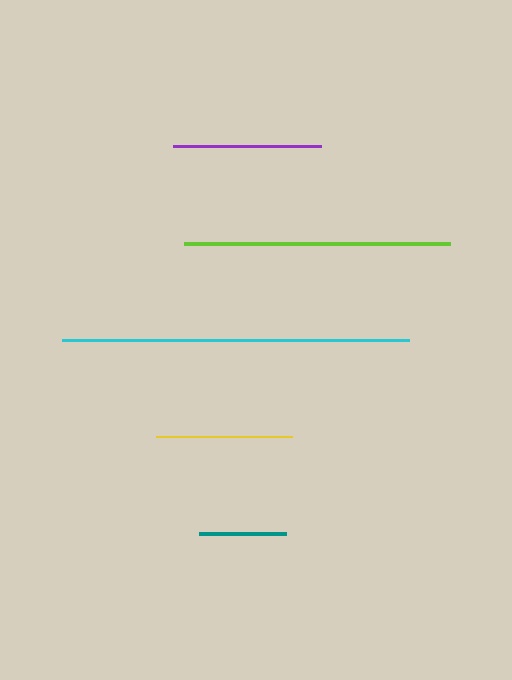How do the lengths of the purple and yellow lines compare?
The purple and yellow lines are approximately the same length.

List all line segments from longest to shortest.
From longest to shortest: cyan, lime, purple, yellow, teal.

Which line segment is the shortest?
The teal line is the shortest at approximately 87 pixels.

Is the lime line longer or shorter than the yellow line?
The lime line is longer than the yellow line.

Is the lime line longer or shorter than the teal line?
The lime line is longer than the teal line.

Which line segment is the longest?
The cyan line is the longest at approximately 347 pixels.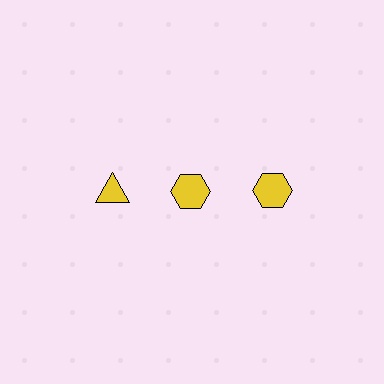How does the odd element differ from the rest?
It has a different shape: triangle instead of hexagon.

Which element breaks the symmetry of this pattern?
The yellow triangle in the top row, leftmost column breaks the symmetry. All other shapes are yellow hexagons.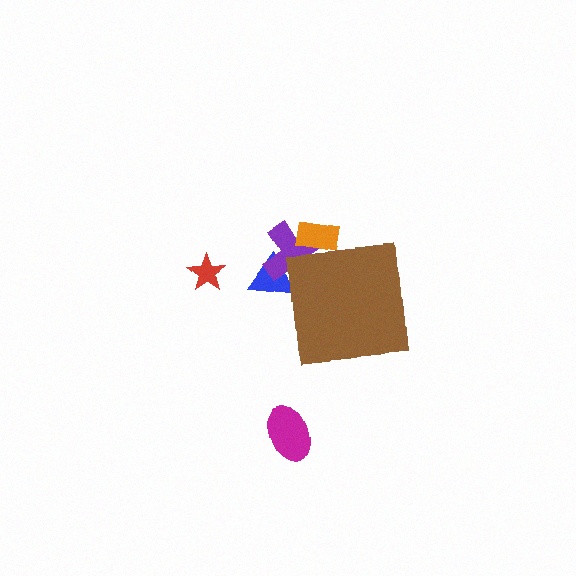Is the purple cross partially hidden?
Yes, the purple cross is partially hidden behind the brown square.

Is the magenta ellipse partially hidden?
No, the magenta ellipse is fully visible.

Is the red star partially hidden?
No, the red star is fully visible.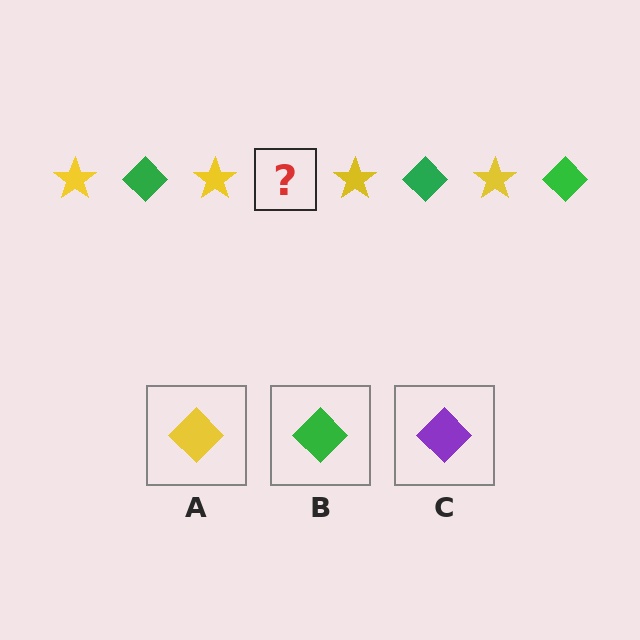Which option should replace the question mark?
Option B.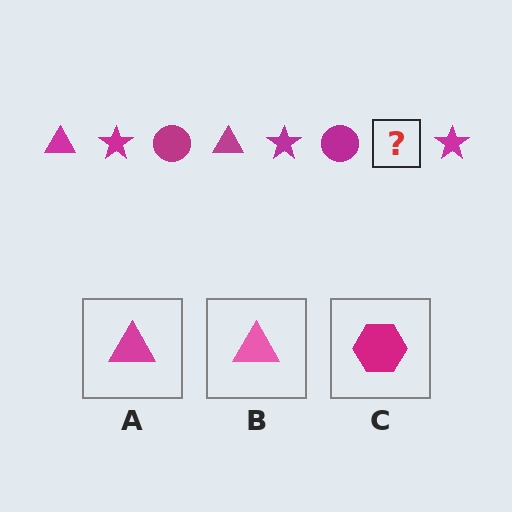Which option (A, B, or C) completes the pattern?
A.